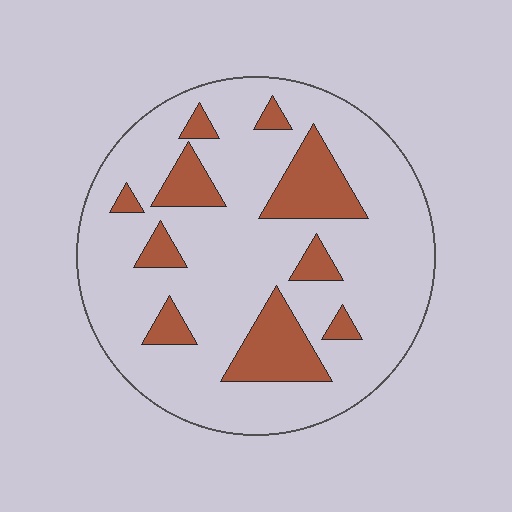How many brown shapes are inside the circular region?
10.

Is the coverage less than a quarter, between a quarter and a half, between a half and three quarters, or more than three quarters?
Less than a quarter.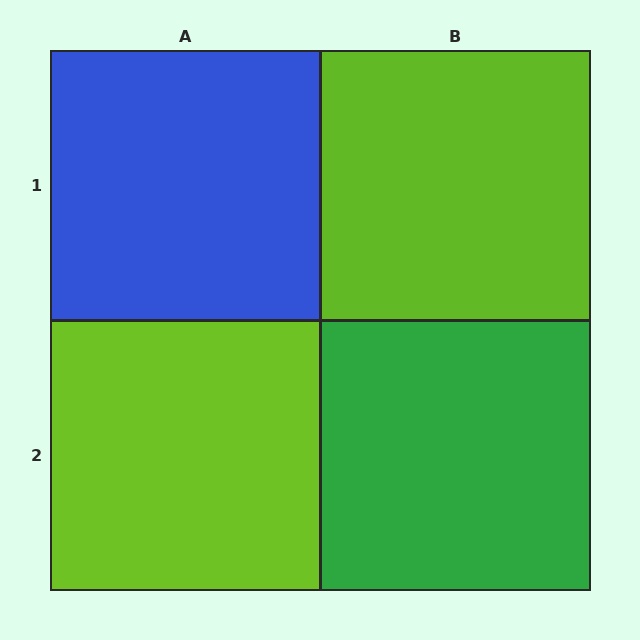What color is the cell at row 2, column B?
Green.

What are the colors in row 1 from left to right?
Blue, lime.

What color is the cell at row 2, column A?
Lime.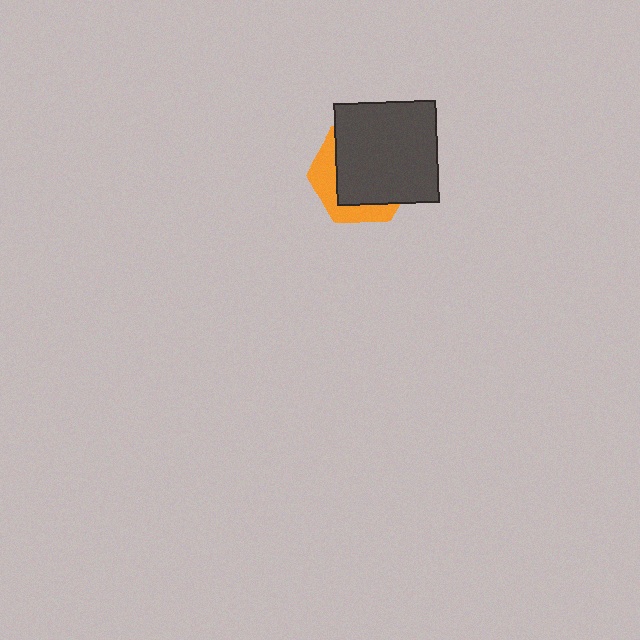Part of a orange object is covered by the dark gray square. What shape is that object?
It is a hexagon.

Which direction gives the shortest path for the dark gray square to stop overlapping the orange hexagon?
Moving toward the upper-right gives the shortest separation.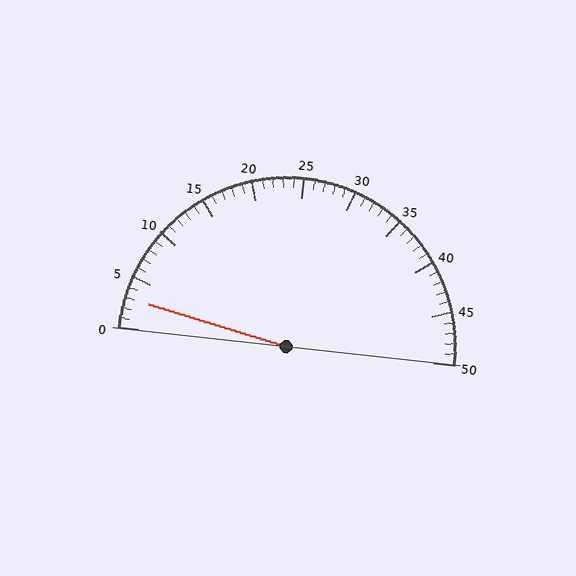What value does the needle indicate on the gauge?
The needle indicates approximately 3.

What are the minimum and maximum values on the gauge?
The gauge ranges from 0 to 50.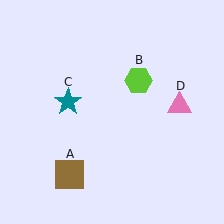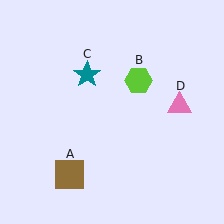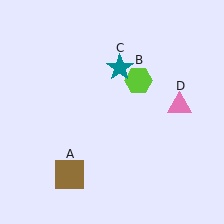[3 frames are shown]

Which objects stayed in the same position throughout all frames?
Brown square (object A) and lime hexagon (object B) and pink triangle (object D) remained stationary.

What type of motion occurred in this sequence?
The teal star (object C) rotated clockwise around the center of the scene.